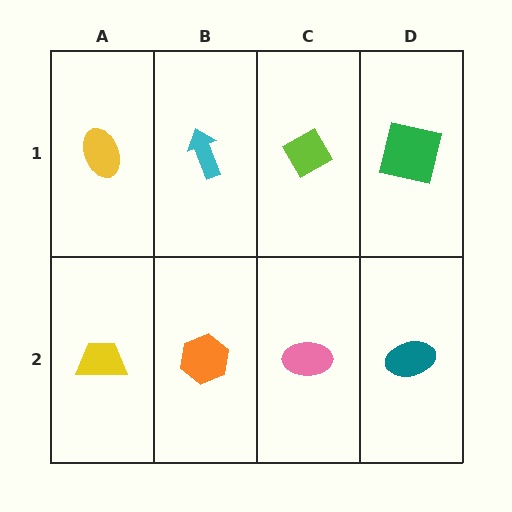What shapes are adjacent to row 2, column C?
A lime diamond (row 1, column C), an orange hexagon (row 2, column B), a teal ellipse (row 2, column D).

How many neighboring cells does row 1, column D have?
2.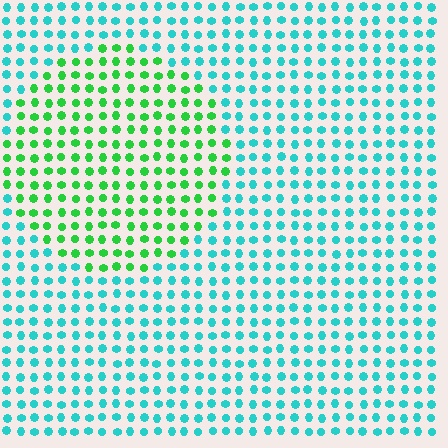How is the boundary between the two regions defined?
The boundary is defined purely by a slight shift in hue (about 50 degrees). Spacing, size, and orientation are identical on both sides.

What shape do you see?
I see a circle.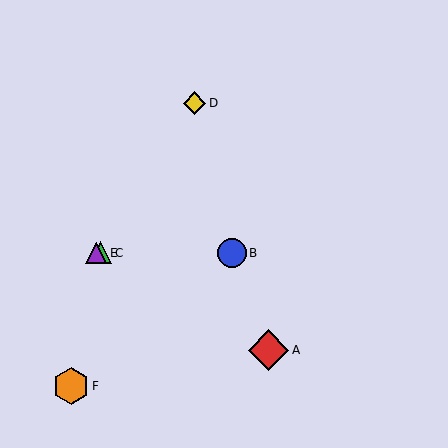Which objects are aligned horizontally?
Objects B, C, E are aligned horizontally.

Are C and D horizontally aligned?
No, C is at y≈253 and D is at y≈103.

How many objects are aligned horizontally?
3 objects (B, C, E) are aligned horizontally.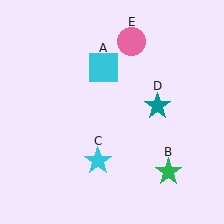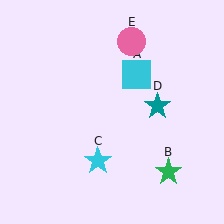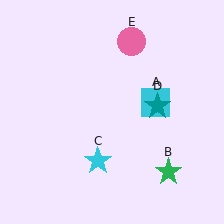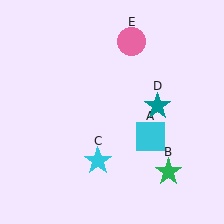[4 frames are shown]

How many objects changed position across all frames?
1 object changed position: cyan square (object A).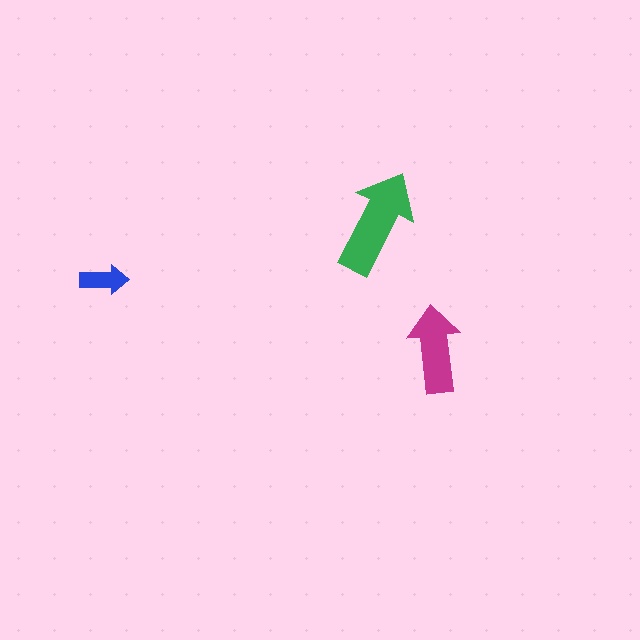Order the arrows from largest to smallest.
the green one, the magenta one, the blue one.